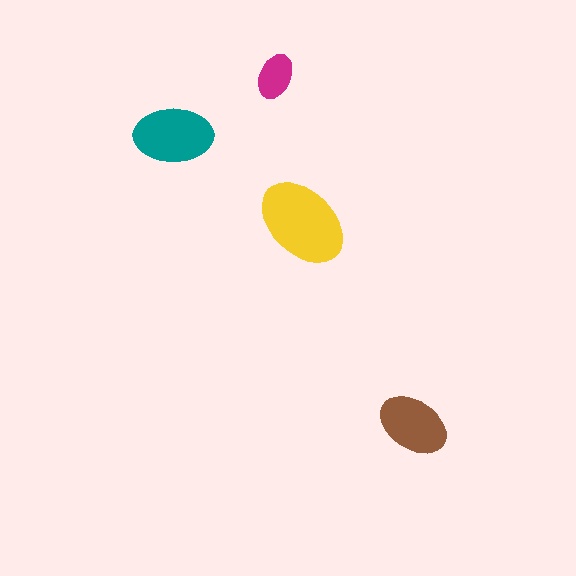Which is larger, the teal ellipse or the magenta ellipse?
The teal one.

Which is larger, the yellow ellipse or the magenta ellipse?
The yellow one.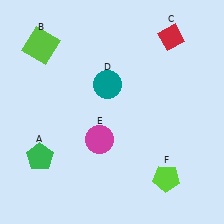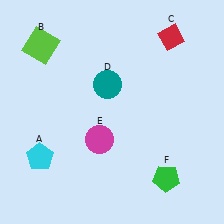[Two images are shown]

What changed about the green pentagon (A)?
In Image 1, A is green. In Image 2, it changed to cyan.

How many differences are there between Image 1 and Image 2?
There are 2 differences between the two images.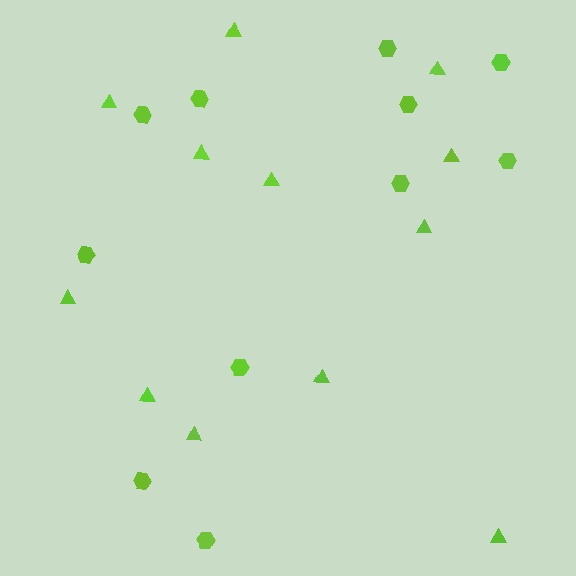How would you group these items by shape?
There are 2 groups: one group of triangles (12) and one group of hexagons (11).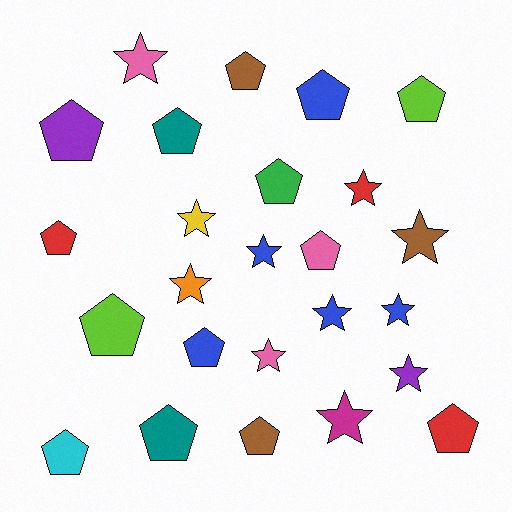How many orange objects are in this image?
There is 1 orange object.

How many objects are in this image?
There are 25 objects.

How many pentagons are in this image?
There are 14 pentagons.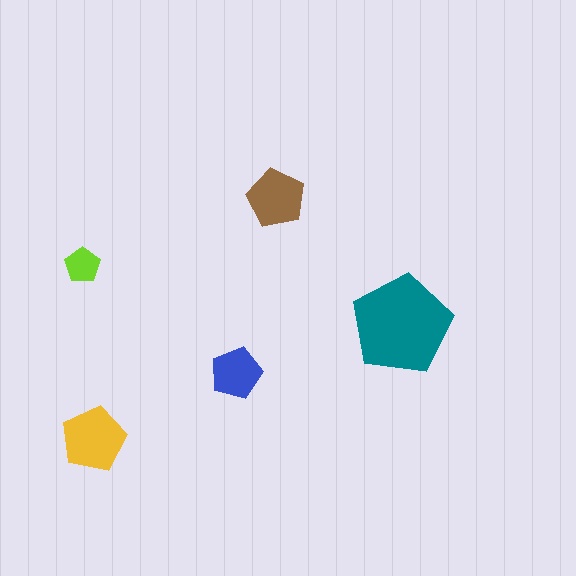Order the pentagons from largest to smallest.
the teal one, the yellow one, the brown one, the blue one, the lime one.